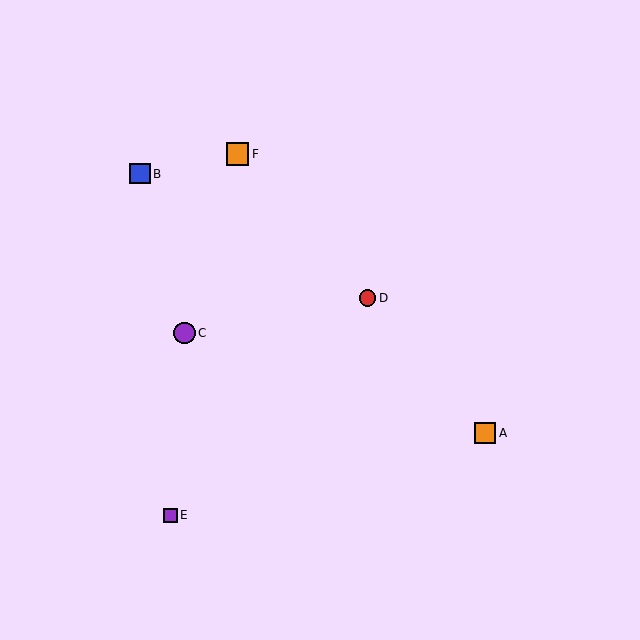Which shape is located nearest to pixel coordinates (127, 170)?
The blue square (labeled B) at (140, 174) is nearest to that location.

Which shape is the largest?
The orange square (labeled F) is the largest.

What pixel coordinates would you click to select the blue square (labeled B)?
Click at (140, 174) to select the blue square B.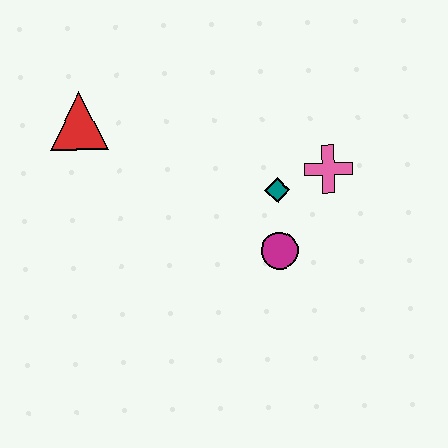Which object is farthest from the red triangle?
The pink cross is farthest from the red triangle.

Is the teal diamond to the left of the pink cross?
Yes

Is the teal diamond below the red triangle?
Yes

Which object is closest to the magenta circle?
The teal diamond is closest to the magenta circle.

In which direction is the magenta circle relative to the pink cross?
The magenta circle is below the pink cross.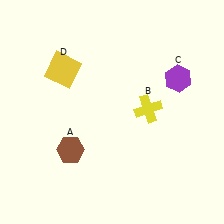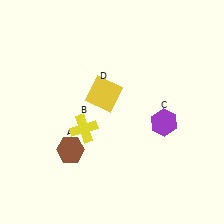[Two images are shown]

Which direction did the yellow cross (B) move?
The yellow cross (B) moved left.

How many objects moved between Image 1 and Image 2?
3 objects moved between the two images.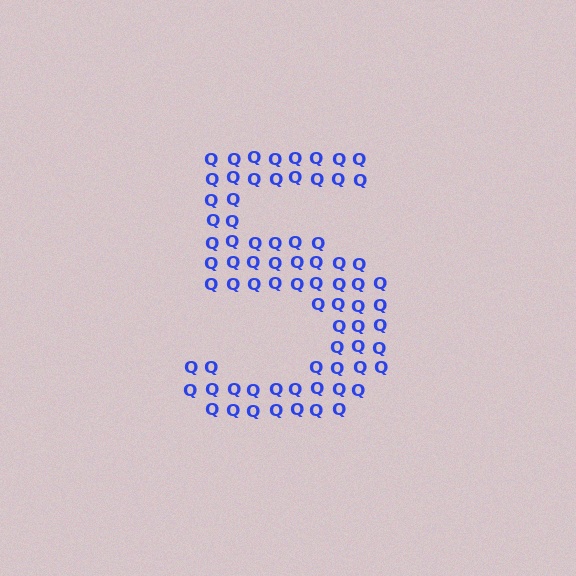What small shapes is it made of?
It is made of small letter Q's.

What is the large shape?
The large shape is the digit 5.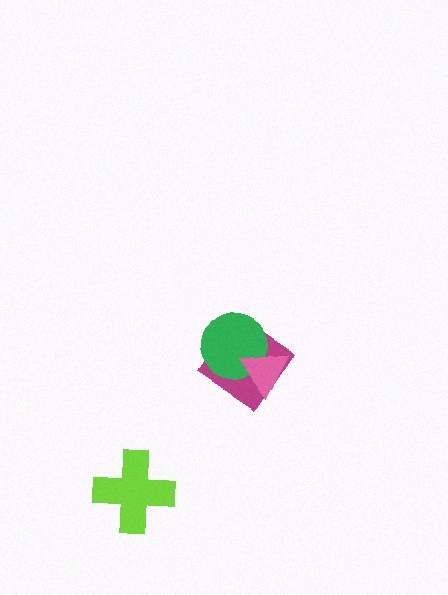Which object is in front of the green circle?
The pink triangle is in front of the green circle.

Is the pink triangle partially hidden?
No, no other shape covers it.